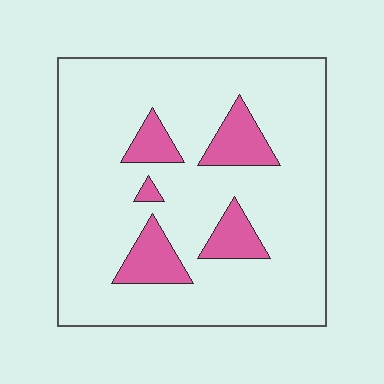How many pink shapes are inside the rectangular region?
5.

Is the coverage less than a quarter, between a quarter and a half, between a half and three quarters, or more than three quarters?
Less than a quarter.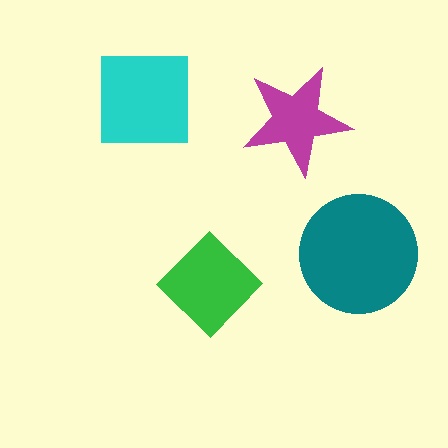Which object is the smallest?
The magenta star.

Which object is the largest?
The teal circle.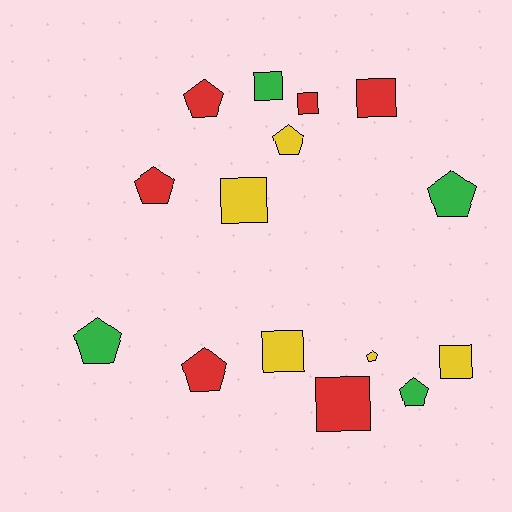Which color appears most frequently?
Red, with 6 objects.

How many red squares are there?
There are 3 red squares.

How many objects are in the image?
There are 15 objects.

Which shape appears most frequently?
Pentagon, with 8 objects.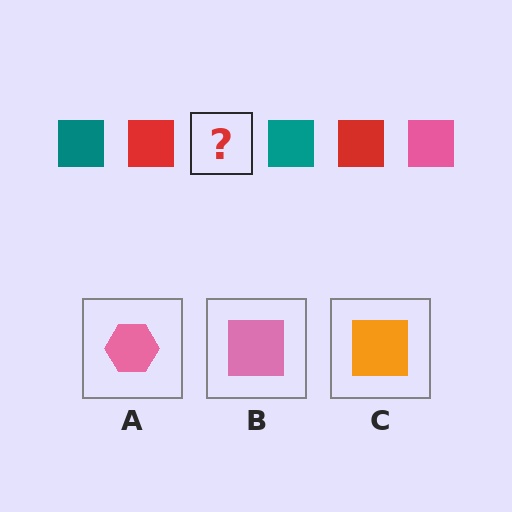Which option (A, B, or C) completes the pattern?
B.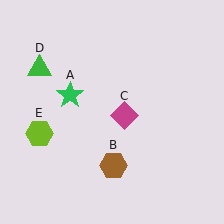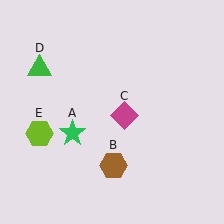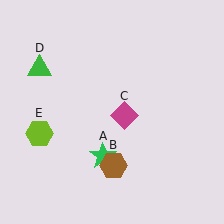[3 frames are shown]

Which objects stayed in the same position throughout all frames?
Brown hexagon (object B) and magenta diamond (object C) and green triangle (object D) and lime hexagon (object E) remained stationary.